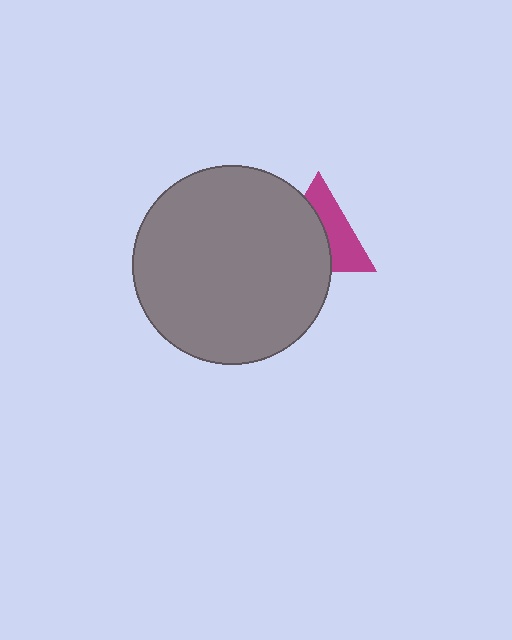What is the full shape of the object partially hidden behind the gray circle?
The partially hidden object is a magenta triangle.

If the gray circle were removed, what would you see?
You would see the complete magenta triangle.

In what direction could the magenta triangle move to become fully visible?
The magenta triangle could move right. That would shift it out from behind the gray circle entirely.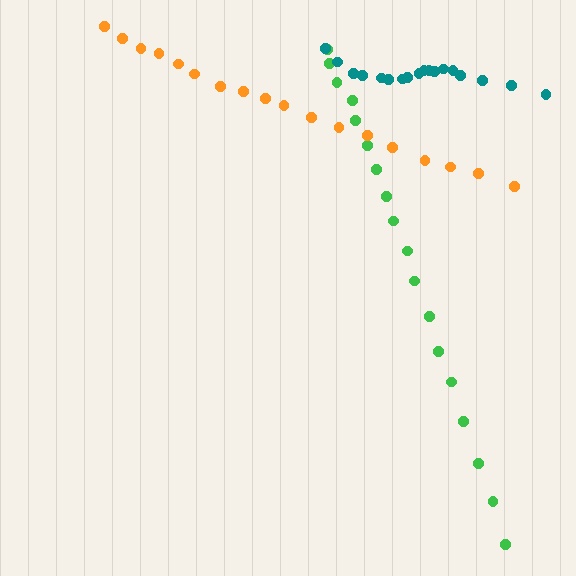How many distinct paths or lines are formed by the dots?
There are 3 distinct paths.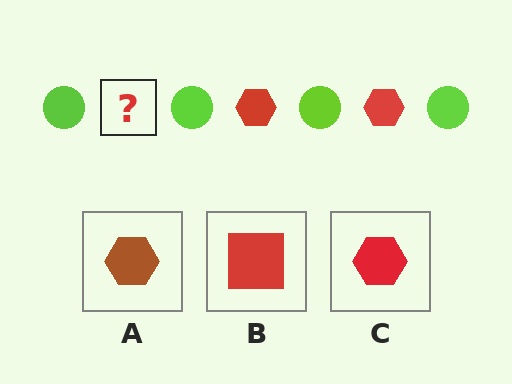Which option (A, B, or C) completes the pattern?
C.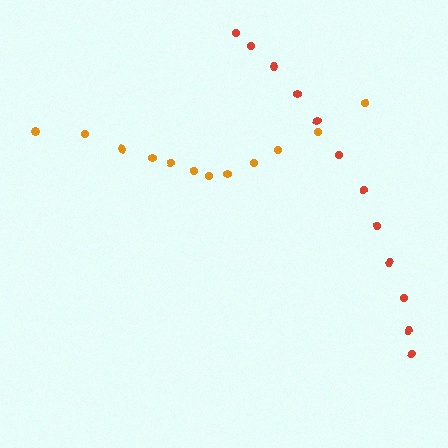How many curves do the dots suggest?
There are 2 distinct paths.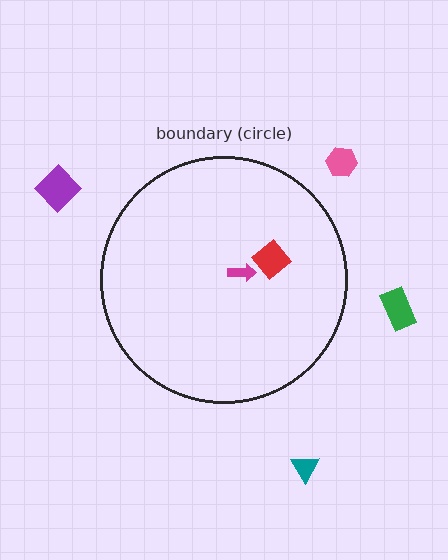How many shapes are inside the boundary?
2 inside, 4 outside.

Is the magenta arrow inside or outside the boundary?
Inside.